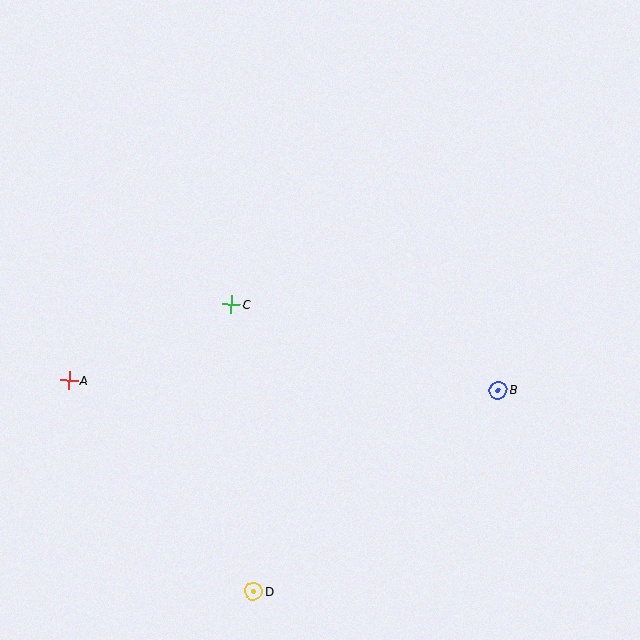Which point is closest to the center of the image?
Point C at (231, 304) is closest to the center.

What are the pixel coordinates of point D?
Point D is at (253, 591).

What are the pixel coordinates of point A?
Point A is at (69, 380).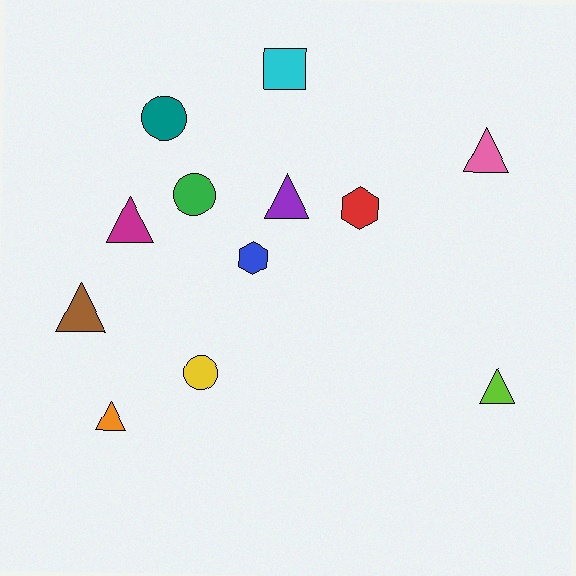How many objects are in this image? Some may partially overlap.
There are 12 objects.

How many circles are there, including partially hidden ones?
There are 3 circles.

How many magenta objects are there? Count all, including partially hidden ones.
There is 1 magenta object.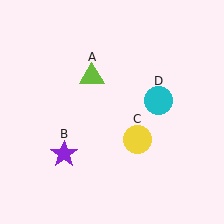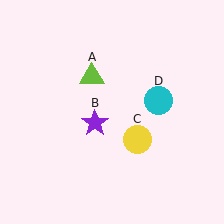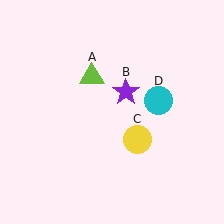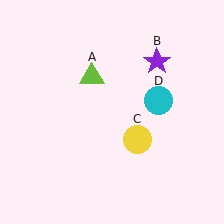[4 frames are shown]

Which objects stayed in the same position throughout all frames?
Lime triangle (object A) and yellow circle (object C) and cyan circle (object D) remained stationary.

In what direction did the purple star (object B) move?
The purple star (object B) moved up and to the right.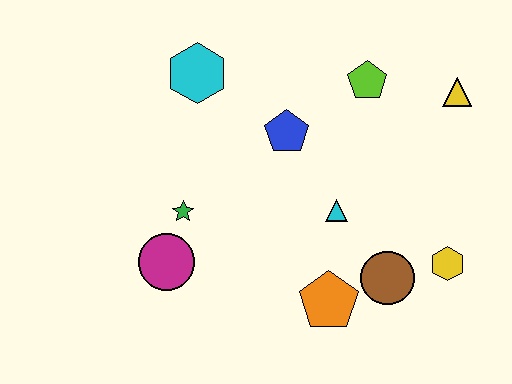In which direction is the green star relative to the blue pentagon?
The green star is to the left of the blue pentagon.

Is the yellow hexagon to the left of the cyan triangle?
No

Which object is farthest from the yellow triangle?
The magenta circle is farthest from the yellow triangle.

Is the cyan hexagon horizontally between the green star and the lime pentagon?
Yes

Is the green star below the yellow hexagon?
No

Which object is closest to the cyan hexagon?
The blue pentagon is closest to the cyan hexagon.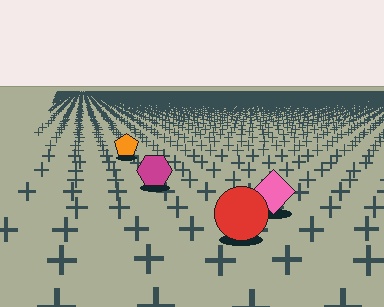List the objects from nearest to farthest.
From nearest to farthest: the red circle, the pink diamond, the magenta hexagon, the orange pentagon.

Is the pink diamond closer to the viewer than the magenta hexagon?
Yes. The pink diamond is closer — you can tell from the texture gradient: the ground texture is coarser near it.